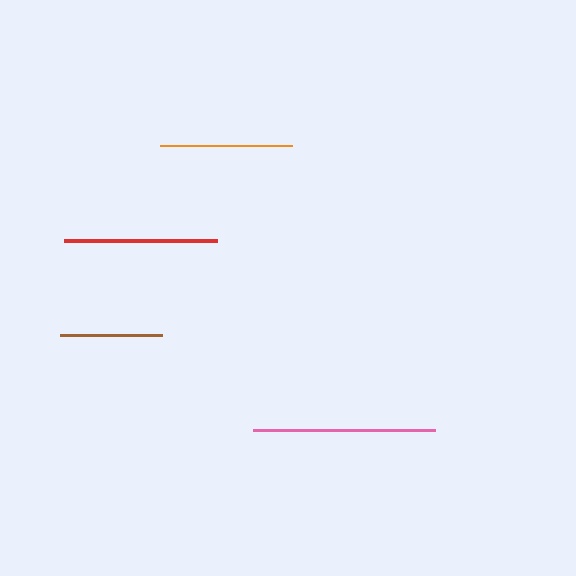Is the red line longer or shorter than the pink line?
The pink line is longer than the red line.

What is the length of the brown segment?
The brown segment is approximately 102 pixels long.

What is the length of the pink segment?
The pink segment is approximately 182 pixels long.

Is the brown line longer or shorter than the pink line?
The pink line is longer than the brown line.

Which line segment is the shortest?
The brown line is the shortest at approximately 102 pixels.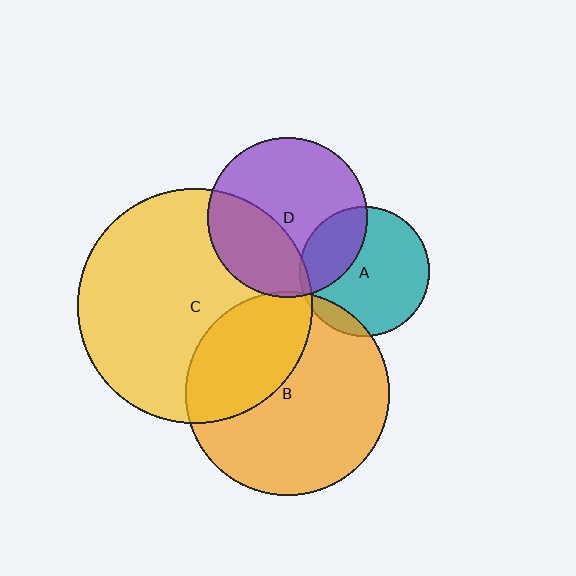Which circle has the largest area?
Circle C (yellow).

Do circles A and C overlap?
Yes.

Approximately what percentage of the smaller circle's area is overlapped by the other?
Approximately 5%.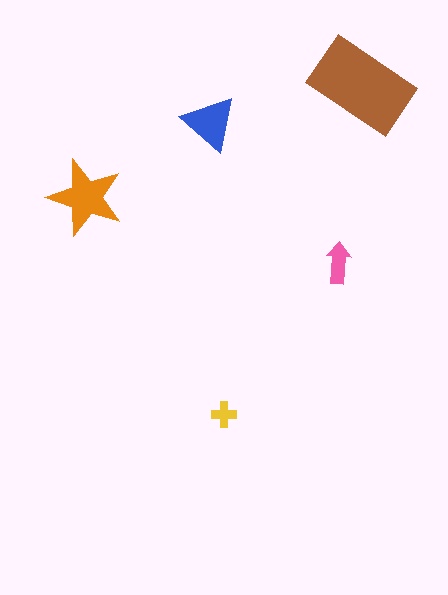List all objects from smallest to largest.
The yellow cross, the pink arrow, the blue triangle, the orange star, the brown rectangle.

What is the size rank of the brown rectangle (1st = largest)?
1st.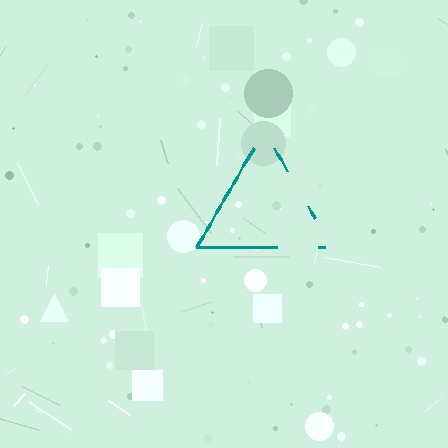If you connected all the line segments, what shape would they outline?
They would outline a triangle.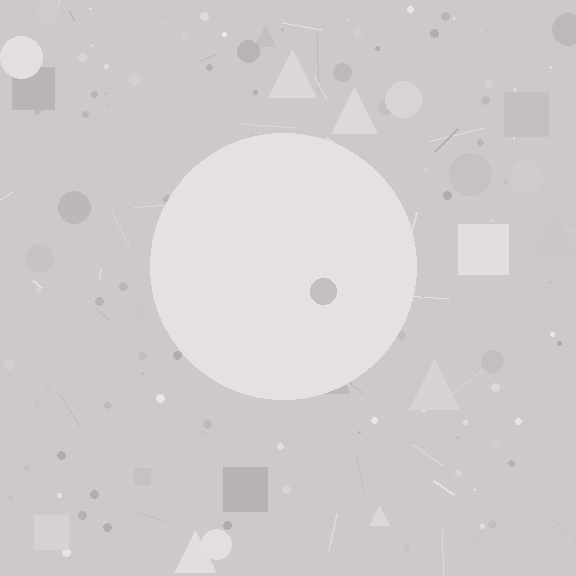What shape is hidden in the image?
A circle is hidden in the image.